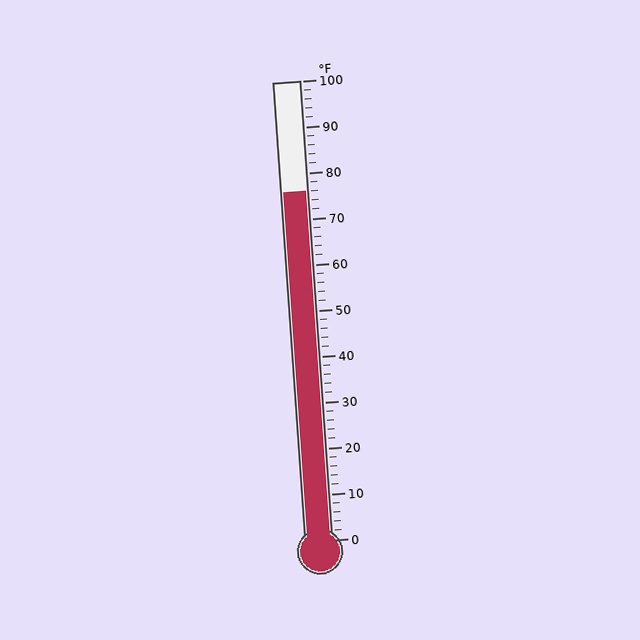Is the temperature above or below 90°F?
The temperature is below 90°F.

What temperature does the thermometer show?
The thermometer shows approximately 76°F.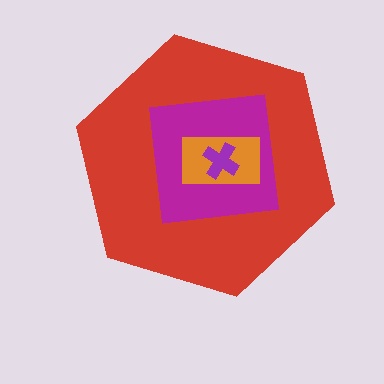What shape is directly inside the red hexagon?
The magenta square.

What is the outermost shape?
The red hexagon.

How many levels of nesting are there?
4.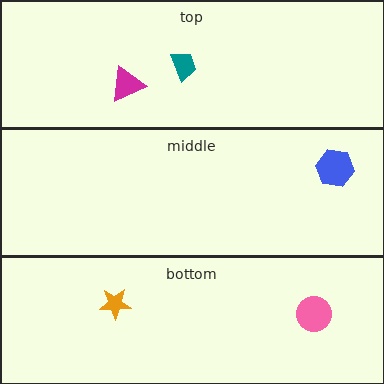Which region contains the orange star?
The bottom region.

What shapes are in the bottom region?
The orange star, the pink circle.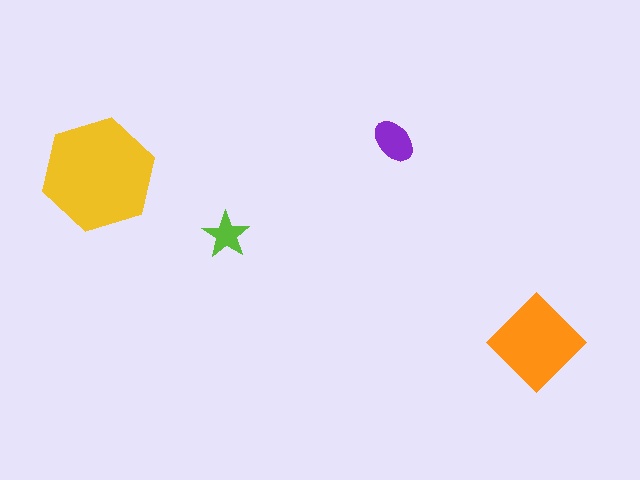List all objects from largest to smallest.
The yellow hexagon, the orange diamond, the purple ellipse, the lime star.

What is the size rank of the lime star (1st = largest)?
4th.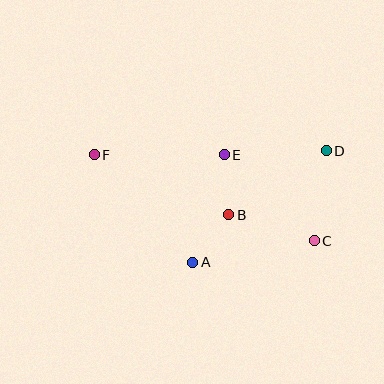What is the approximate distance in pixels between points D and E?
The distance between D and E is approximately 102 pixels.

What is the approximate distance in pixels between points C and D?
The distance between C and D is approximately 92 pixels.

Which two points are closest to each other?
Points A and B are closest to each other.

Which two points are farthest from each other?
Points C and F are farthest from each other.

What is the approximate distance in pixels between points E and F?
The distance between E and F is approximately 130 pixels.